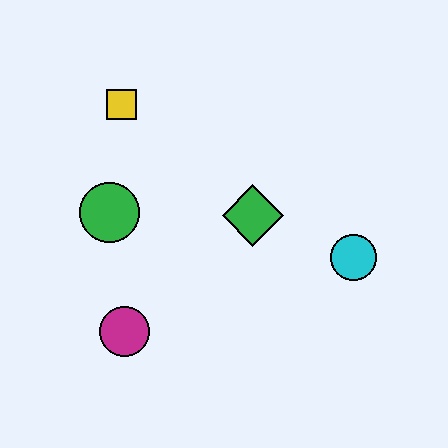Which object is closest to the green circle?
The yellow square is closest to the green circle.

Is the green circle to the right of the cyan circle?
No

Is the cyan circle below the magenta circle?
No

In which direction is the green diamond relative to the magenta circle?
The green diamond is to the right of the magenta circle.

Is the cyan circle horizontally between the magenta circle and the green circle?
No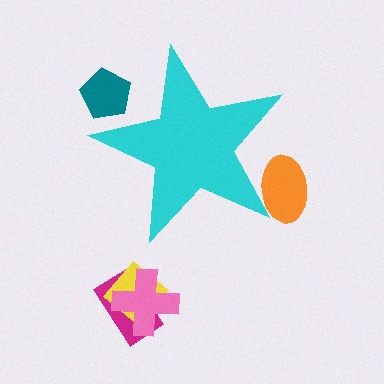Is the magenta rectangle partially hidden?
No, the magenta rectangle is fully visible.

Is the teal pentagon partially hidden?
Yes, the teal pentagon is partially hidden behind the cyan star.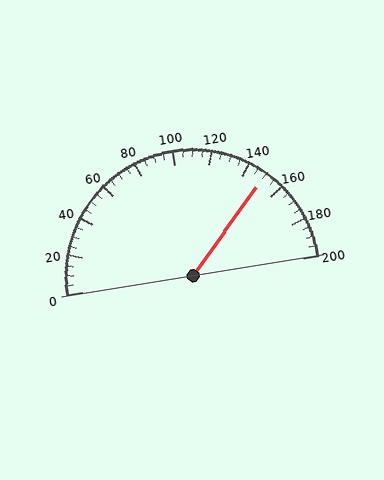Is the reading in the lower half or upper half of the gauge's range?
The reading is in the upper half of the range (0 to 200).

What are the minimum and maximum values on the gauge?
The gauge ranges from 0 to 200.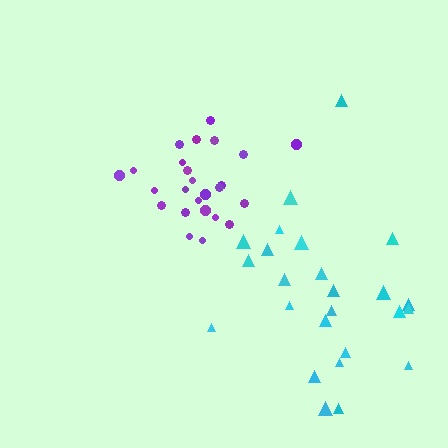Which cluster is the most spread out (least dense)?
Cyan.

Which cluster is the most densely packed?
Purple.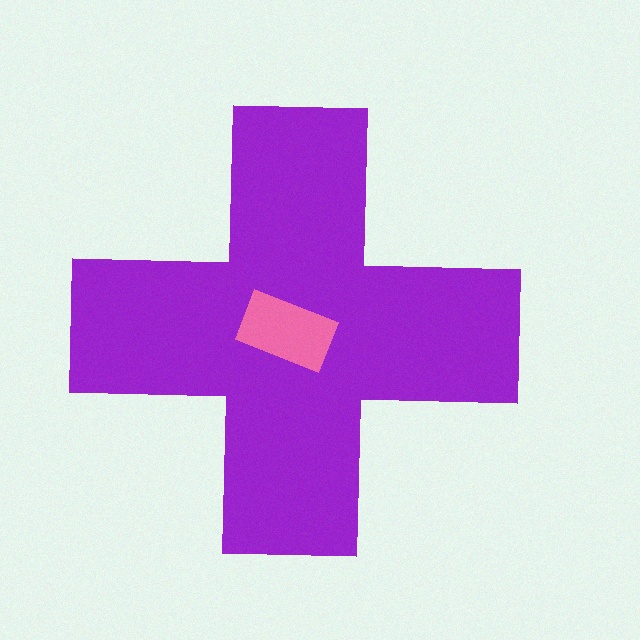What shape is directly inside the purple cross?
The pink rectangle.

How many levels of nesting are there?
2.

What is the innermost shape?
The pink rectangle.